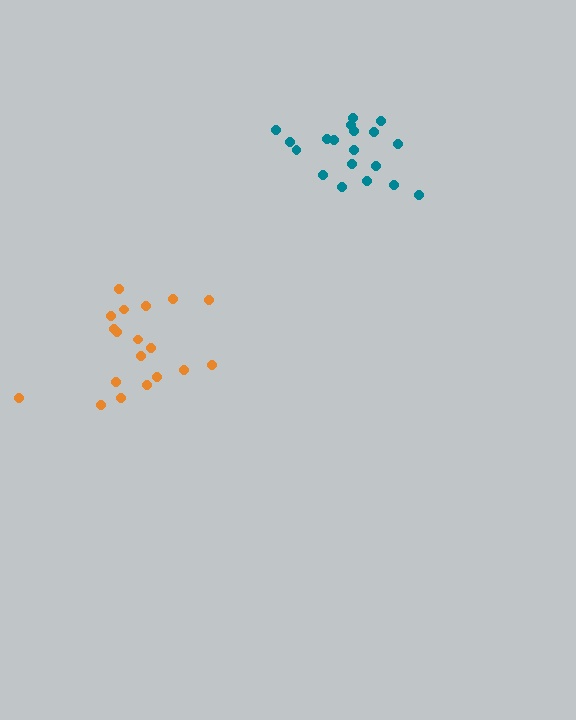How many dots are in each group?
Group 1: 19 dots, Group 2: 19 dots (38 total).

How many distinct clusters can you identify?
There are 2 distinct clusters.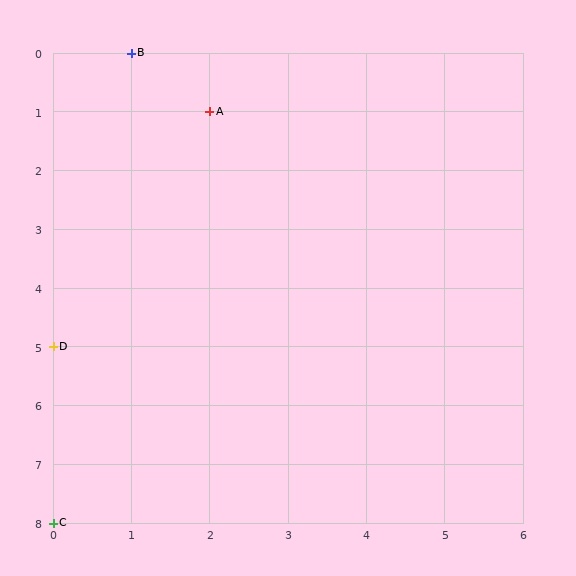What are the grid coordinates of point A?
Point A is at grid coordinates (2, 1).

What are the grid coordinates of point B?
Point B is at grid coordinates (1, 0).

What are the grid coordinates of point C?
Point C is at grid coordinates (0, 8).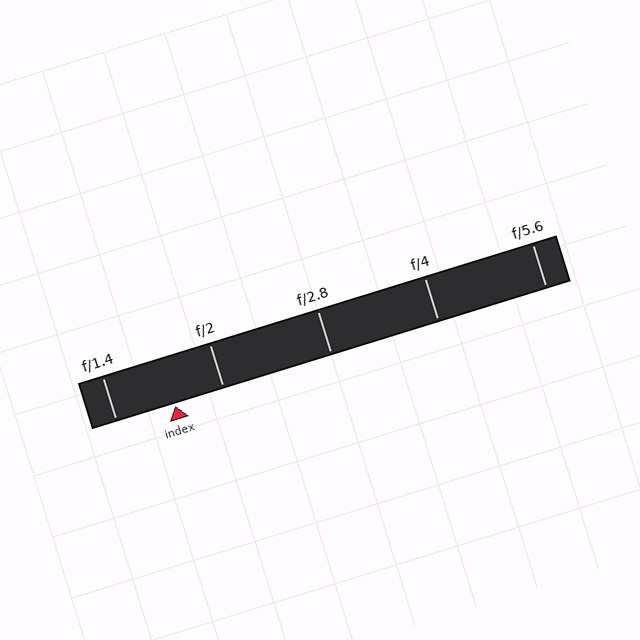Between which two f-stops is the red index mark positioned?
The index mark is between f/1.4 and f/2.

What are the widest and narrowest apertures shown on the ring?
The widest aperture shown is f/1.4 and the narrowest is f/5.6.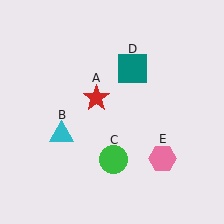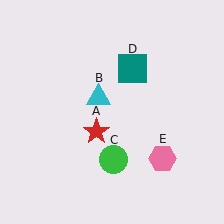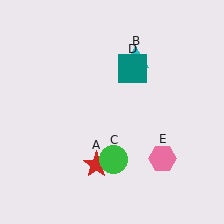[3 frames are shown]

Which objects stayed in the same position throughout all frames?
Green circle (object C) and teal square (object D) and pink hexagon (object E) remained stationary.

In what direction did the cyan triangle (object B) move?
The cyan triangle (object B) moved up and to the right.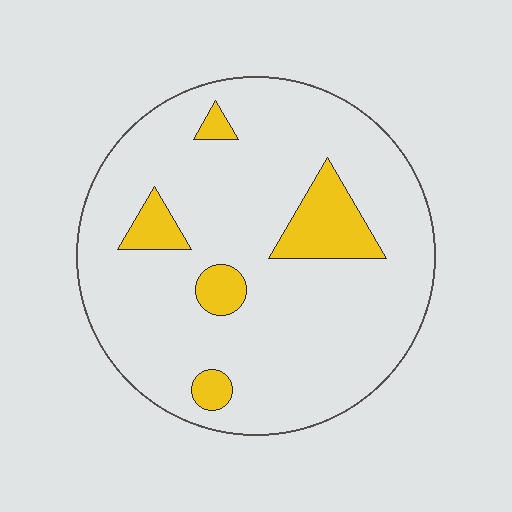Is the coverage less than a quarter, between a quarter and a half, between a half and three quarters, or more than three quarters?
Less than a quarter.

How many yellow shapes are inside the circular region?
5.